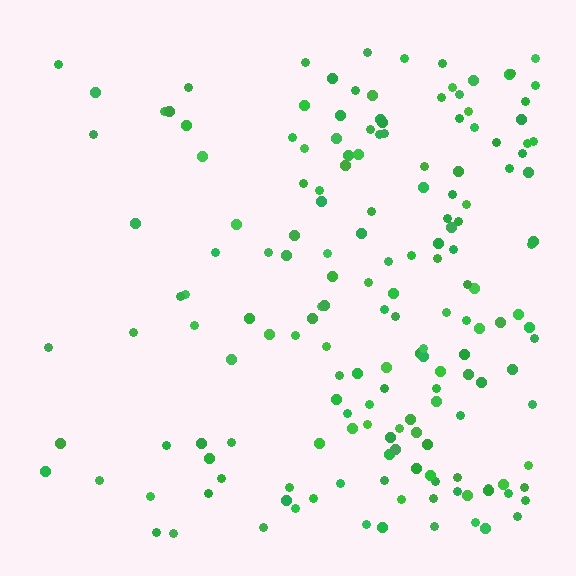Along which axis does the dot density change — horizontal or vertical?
Horizontal.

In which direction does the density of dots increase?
From left to right, with the right side densest.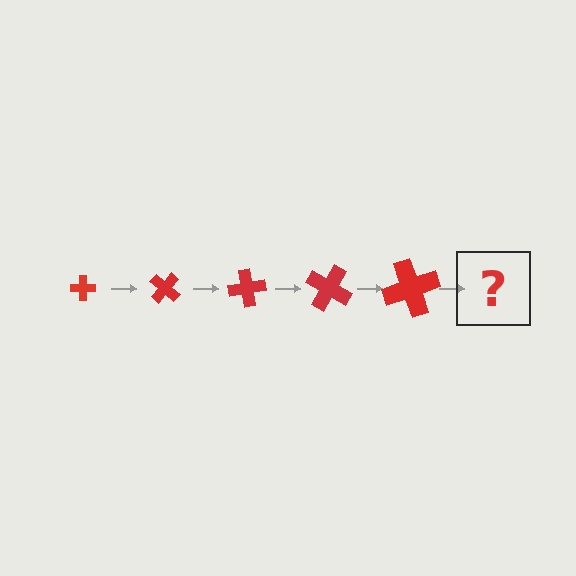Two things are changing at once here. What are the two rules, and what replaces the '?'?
The two rules are that the cross grows larger each step and it rotates 40 degrees each step. The '?' should be a cross, larger than the previous one and rotated 200 degrees from the start.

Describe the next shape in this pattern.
It should be a cross, larger than the previous one and rotated 200 degrees from the start.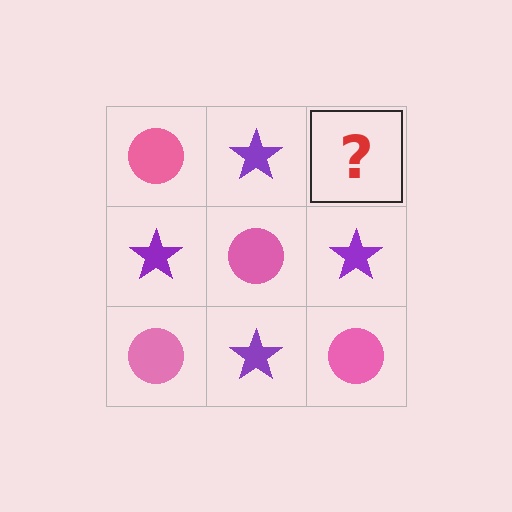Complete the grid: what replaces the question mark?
The question mark should be replaced with a pink circle.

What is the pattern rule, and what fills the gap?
The rule is that it alternates pink circle and purple star in a checkerboard pattern. The gap should be filled with a pink circle.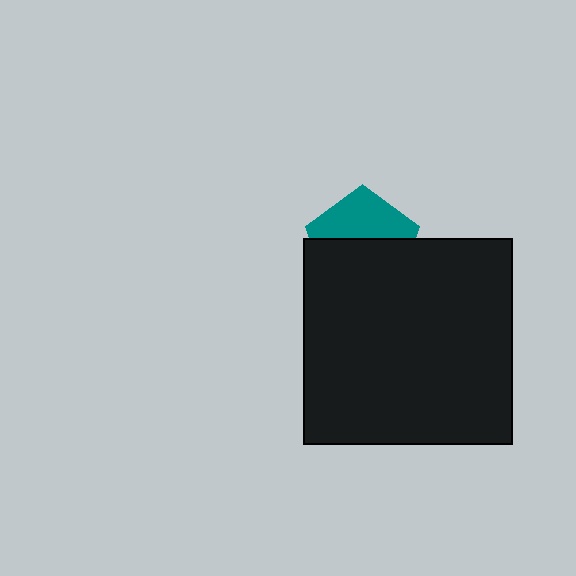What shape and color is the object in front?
The object in front is a black rectangle.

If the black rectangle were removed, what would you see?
You would see the complete teal pentagon.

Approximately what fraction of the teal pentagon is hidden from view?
Roughly 58% of the teal pentagon is hidden behind the black rectangle.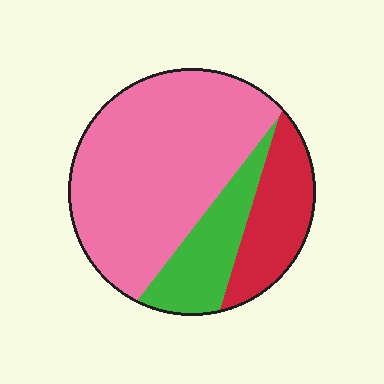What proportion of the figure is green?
Green takes up between a sixth and a third of the figure.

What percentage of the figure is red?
Red covers roughly 20% of the figure.